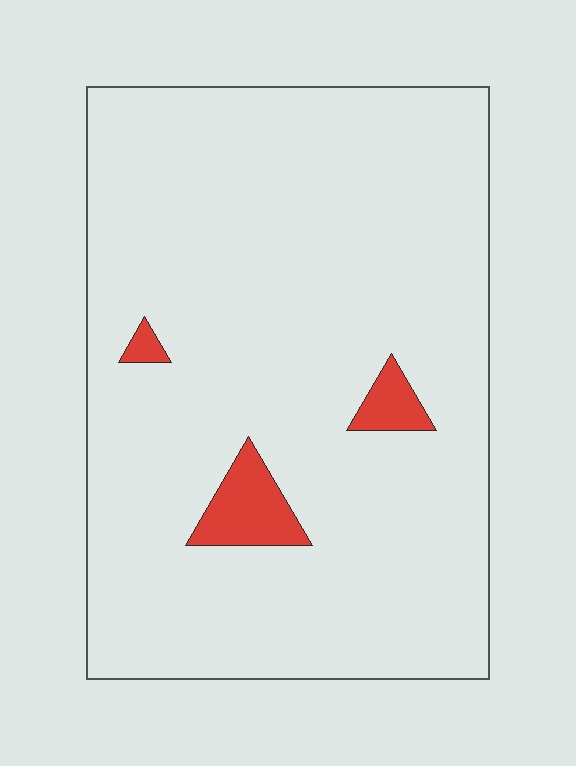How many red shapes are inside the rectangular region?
3.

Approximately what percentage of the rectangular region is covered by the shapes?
Approximately 5%.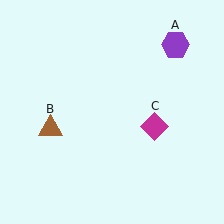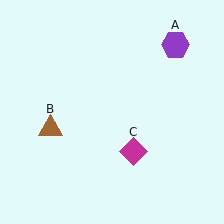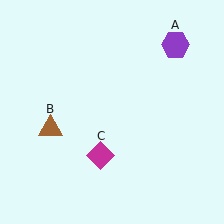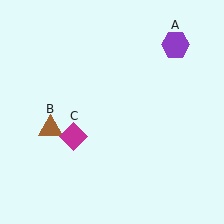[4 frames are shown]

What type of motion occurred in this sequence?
The magenta diamond (object C) rotated clockwise around the center of the scene.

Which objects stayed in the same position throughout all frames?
Purple hexagon (object A) and brown triangle (object B) remained stationary.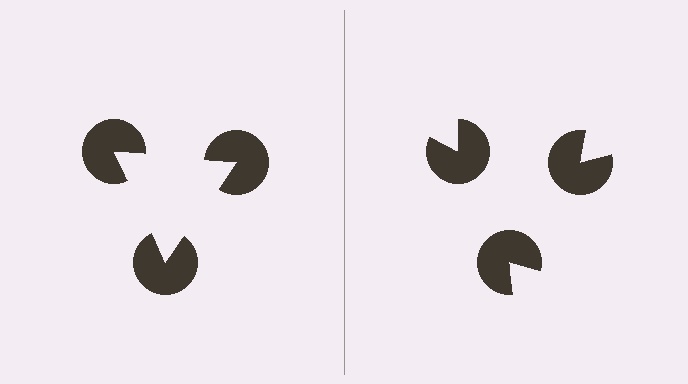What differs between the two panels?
The pac-man discs are positioned identically on both sides; only the wedge orientations differ. On the left they align to a triangle; on the right they are misaligned.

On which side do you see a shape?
An illusory triangle appears on the left side. On the right side the wedge cuts are rotated, so no coherent shape forms.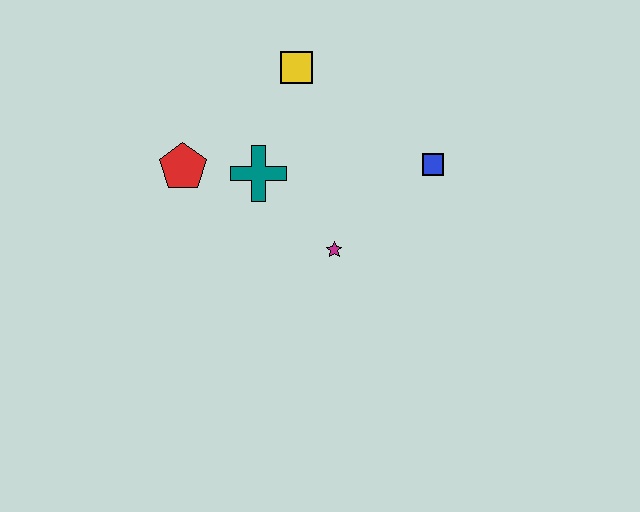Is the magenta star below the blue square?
Yes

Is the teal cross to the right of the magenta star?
No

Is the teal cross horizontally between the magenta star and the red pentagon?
Yes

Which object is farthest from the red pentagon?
The blue square is farthest from the red pentagon.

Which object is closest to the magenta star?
The teal cross is closest to the magenta star.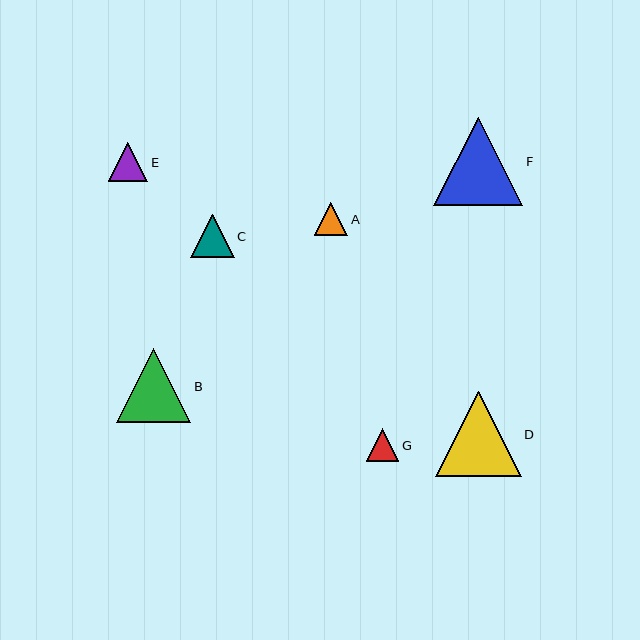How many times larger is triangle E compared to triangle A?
Triangle E is approximately 1.2 times the size of triangle A.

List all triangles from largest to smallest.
From largest to smallest: F, D, B, C, E, A, G.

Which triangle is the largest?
Triangle F is the largest with a size of approximately 89 pixels.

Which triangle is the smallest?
Triangle G is the smallest with a size of approximately 33 pixels.